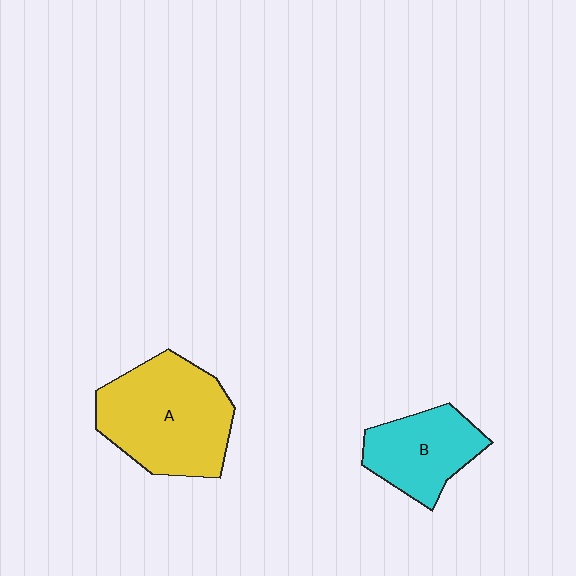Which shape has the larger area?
Shape A (yellow).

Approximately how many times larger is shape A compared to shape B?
Approximately 1.6 times.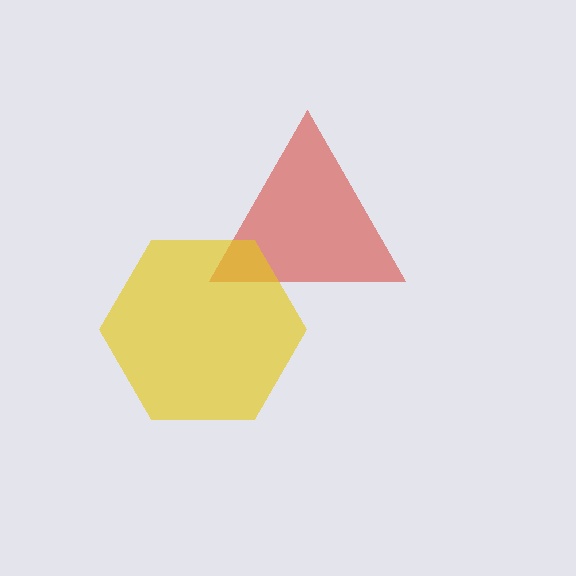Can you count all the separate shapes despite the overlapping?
Yes, there are 2 separate shapes.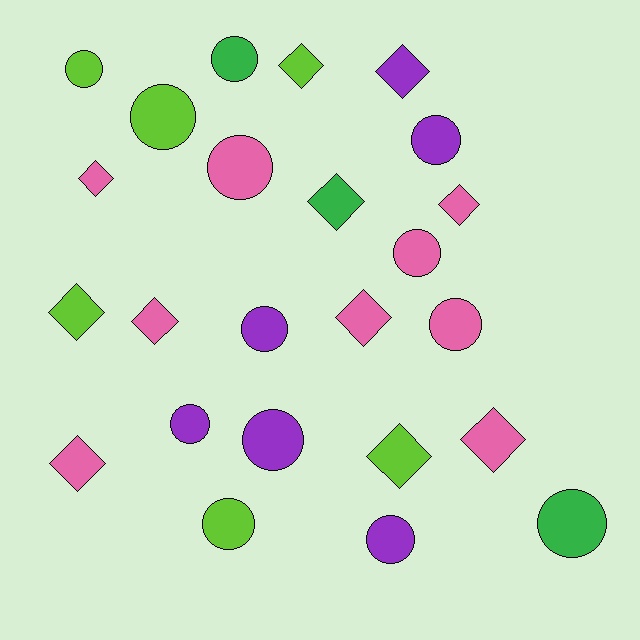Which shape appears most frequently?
Circle, with 13 objects.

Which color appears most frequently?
Pink, with 9 objects.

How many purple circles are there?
There are 5 purple circles.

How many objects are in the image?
There are 24 objects.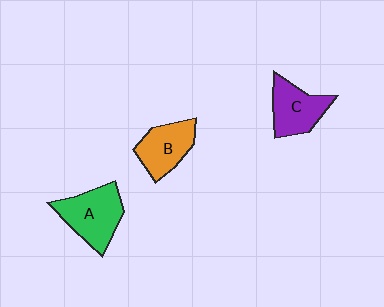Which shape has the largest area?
Shape A (green).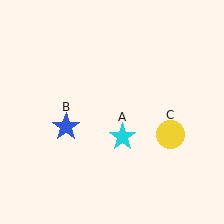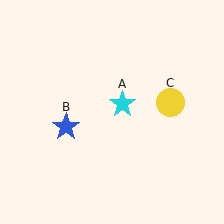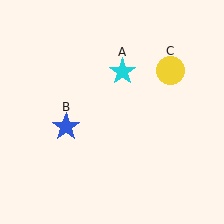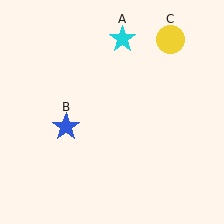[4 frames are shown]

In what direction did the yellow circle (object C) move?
The yellow circle (object C) moved up.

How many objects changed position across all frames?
2 objects changed position: cyan star (object A), yellow circle (object C).